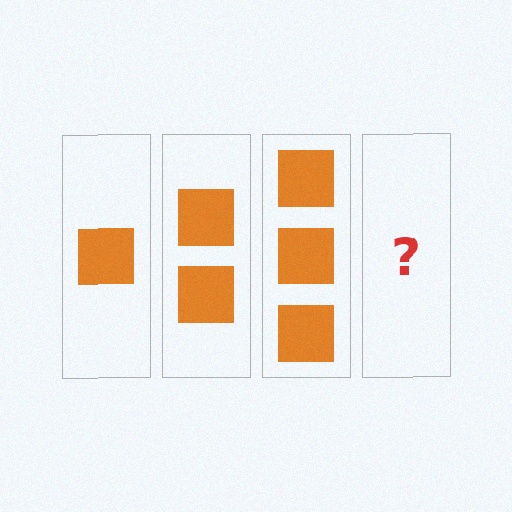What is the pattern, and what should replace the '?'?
The pattern is that each step adds one more square. The '?' should be 4 squares.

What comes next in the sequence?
The next element should be 4 squares.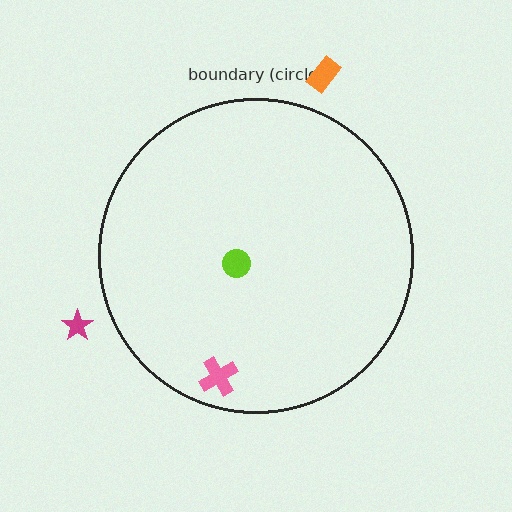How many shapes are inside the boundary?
2 inside, 2 outside.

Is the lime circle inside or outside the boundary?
Inside.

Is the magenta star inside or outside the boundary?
Outside.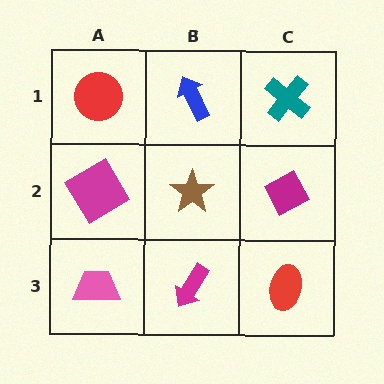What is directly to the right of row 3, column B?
A red ellipse.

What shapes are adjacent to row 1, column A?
A magenta diamond (row 2, column A), a blue arrow (row 1, column B).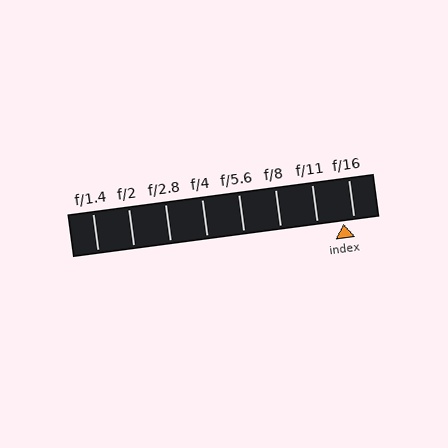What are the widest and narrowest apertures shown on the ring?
The widest aperture shown is f/1.4 and the narrowest is f/16.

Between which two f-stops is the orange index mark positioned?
The index mark is between f/11 and f/16.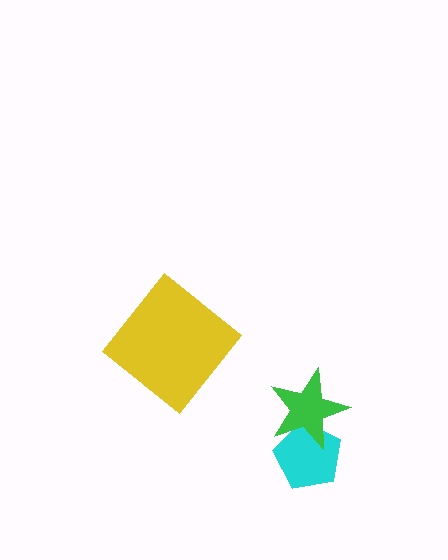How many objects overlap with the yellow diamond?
0 objects overlap with the yellow diamond.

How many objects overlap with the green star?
1 object overlaps with the green star.